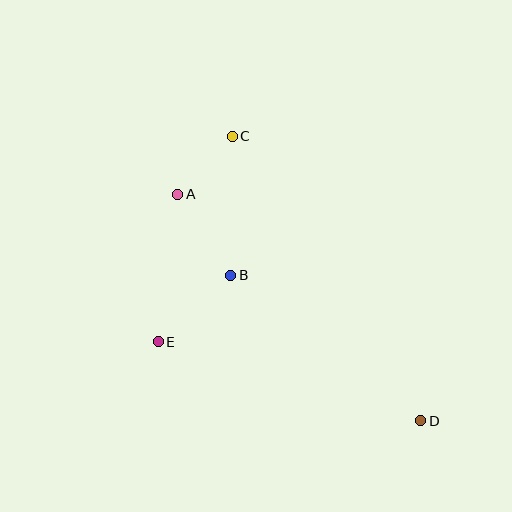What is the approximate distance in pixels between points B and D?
The distance between B and D is approximately 239 pixels.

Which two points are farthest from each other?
Points C and D are farthest from each other.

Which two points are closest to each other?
Points A and C are closest to each other.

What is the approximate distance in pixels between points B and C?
The distance between B and C is approximately 139 pixels.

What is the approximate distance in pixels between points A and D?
The distance between A and D is approximately 332 pixels.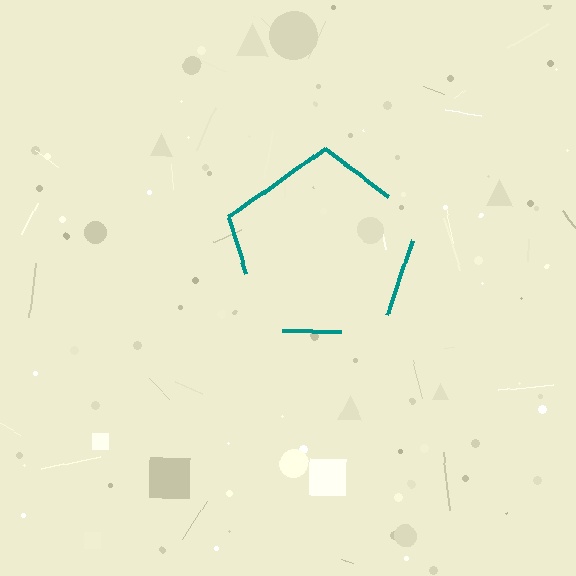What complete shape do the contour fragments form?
The contour fragments form a pentagon.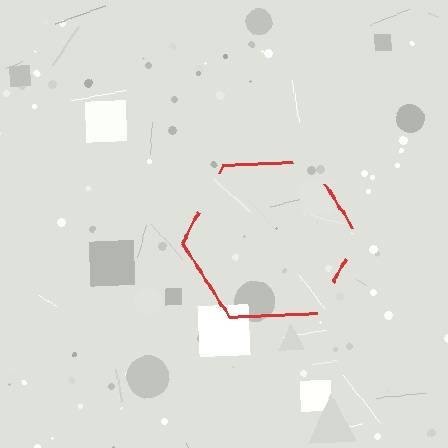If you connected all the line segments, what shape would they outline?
They would outline a hexagon.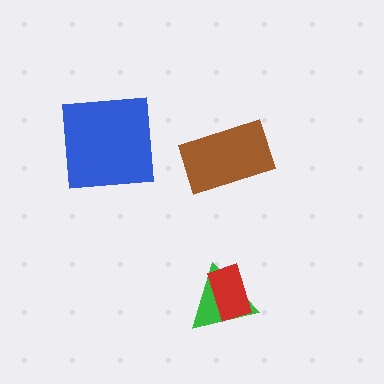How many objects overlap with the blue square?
0 objects overlap with the blue square.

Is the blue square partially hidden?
No, no other shape covers it.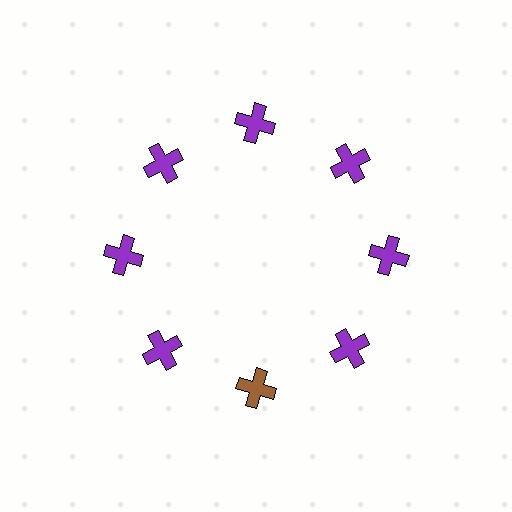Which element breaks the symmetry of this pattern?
The brown cross at roughly the 6 o'clock position breaks the symmetry. All other shapes are purple crosses.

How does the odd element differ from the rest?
It has a different color: brown instead of purple.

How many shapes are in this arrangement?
There are 8 shapes arranged in a ring pattern.